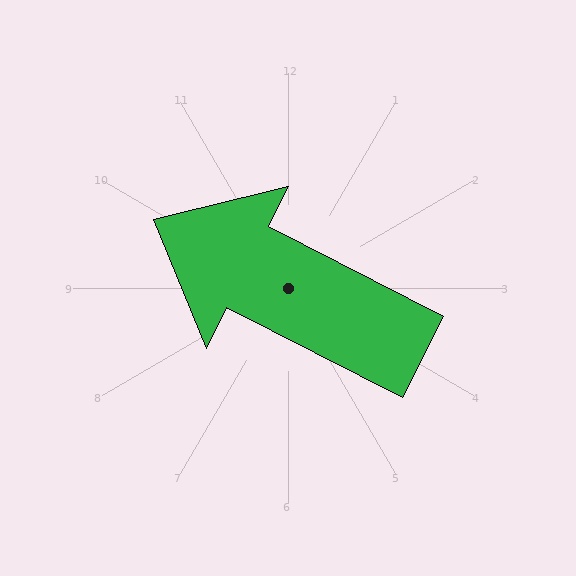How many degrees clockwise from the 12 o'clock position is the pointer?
Approximately 297 degrees.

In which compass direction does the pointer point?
Northwest.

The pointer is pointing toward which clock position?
Roughly 10 o'clock.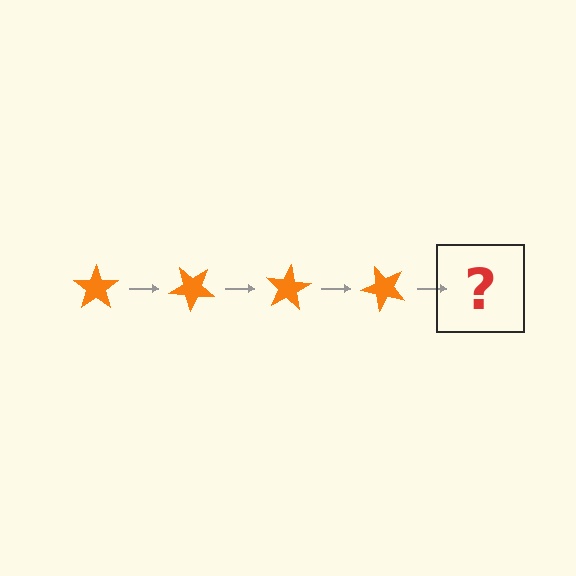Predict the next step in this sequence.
The next step is an orange star rotated 160 degrees.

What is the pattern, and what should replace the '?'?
The pattern is that the star rotates 40 degrees each step. The '?' should be an orange star rotated 160 degrees.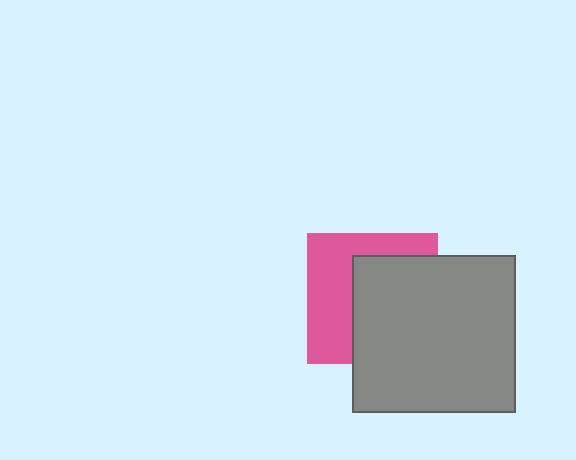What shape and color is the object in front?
The object in front is a gray rectangle.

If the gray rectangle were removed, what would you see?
You would see the complete pink square.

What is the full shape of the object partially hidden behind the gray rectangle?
The partially hidden object is a pink square.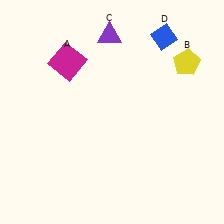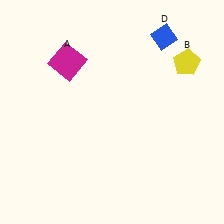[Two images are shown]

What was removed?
The purple triangle (C) was removed in Image 2.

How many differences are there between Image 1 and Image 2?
There is 1 difference between the two images.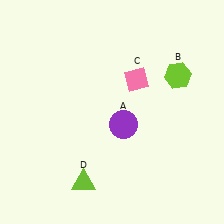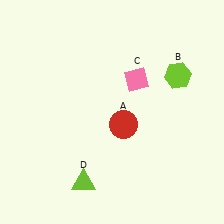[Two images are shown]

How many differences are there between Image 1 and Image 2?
There is 1 difference between the two images.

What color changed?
The circle (A) changed from purple in Image 1 to red in Image 2.